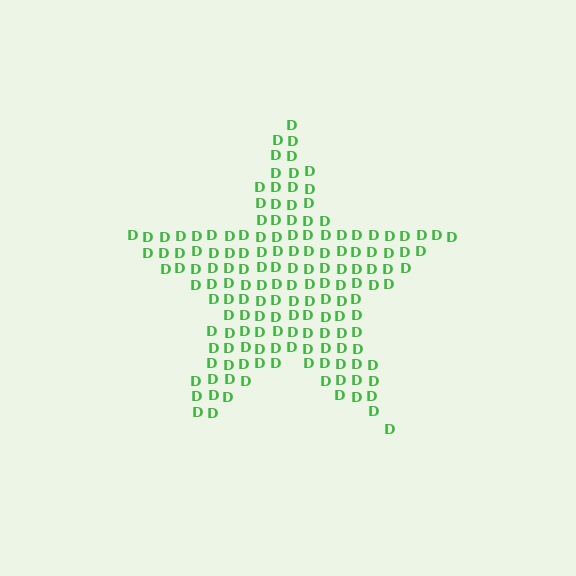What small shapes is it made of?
It is made of small letter D's.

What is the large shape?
The large shape is a star.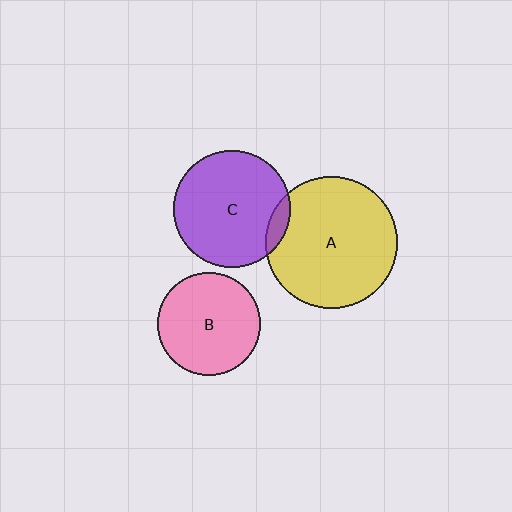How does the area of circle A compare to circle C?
Approximately 1.3 times.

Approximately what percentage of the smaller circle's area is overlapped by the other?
Approximately 10%.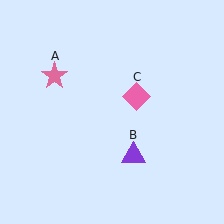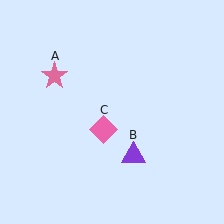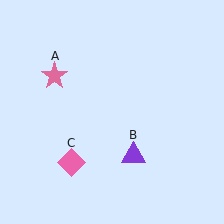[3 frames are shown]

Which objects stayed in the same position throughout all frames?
Pink star (object A) and purple triangle (object B) remained stationary.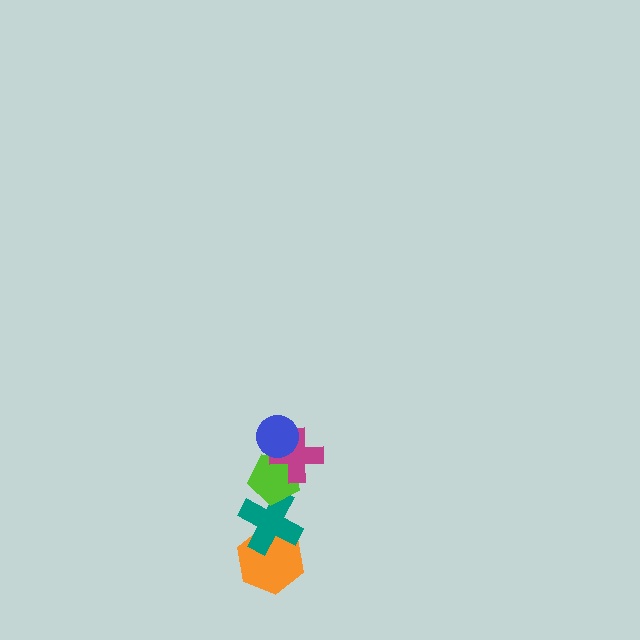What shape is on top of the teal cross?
The lime pentagon is on top of the teal cross.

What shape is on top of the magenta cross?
The blue circle is on top of the magenta cross.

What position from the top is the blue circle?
The blue circle is 1st from the top.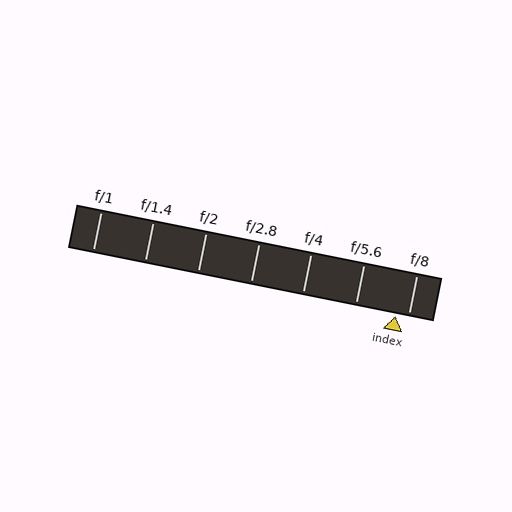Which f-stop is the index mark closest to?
The index mark is closest to f/8.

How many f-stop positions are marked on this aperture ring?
There are 7 f-stop positions marked.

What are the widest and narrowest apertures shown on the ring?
The widest aperture shown is f/1 and the narrowest is f/8.